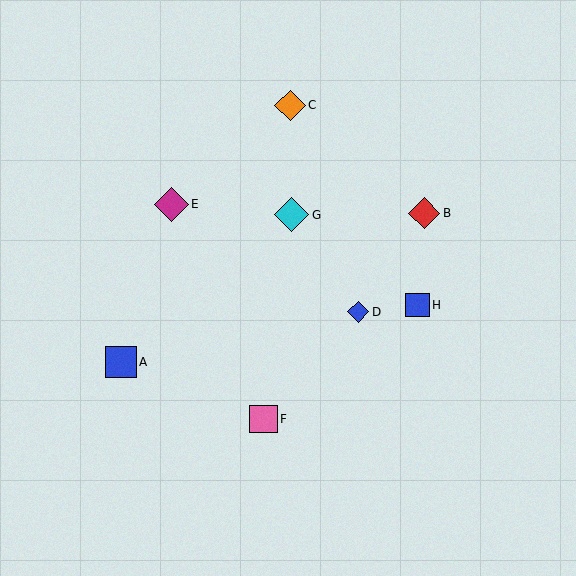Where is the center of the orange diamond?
The center of the orange diamond is at (290, 105).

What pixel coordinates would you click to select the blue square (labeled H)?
Click at (418, 305) to select the blue square H.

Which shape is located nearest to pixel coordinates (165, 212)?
The magenta diamond (labeled E) at (171, 204) is nearest to that location.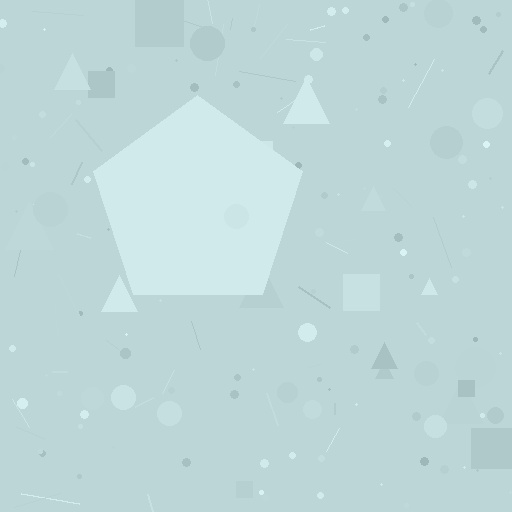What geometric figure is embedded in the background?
A pentagon is embedded in the background.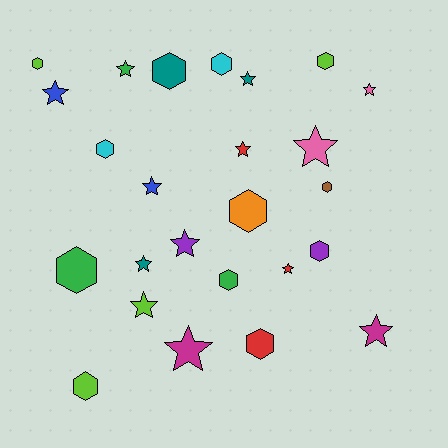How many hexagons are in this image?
There are 12 hexagons.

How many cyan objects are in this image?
There are 2 cyan objects.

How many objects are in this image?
There are 25 objects.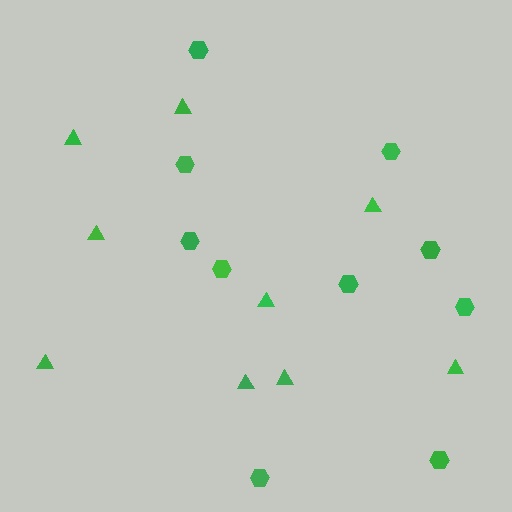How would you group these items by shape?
There are 2 groups: one group of triangles (9) and one group of hexagons (10).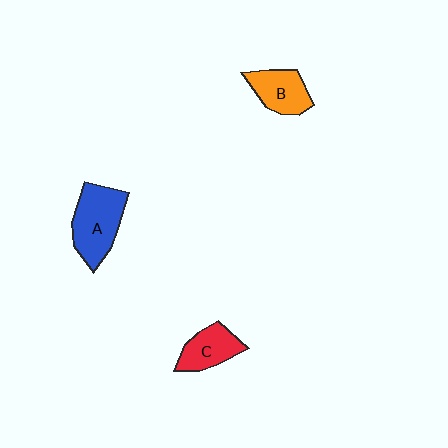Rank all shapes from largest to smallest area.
From largest to smallest: A (blue), B (orange), C (red).